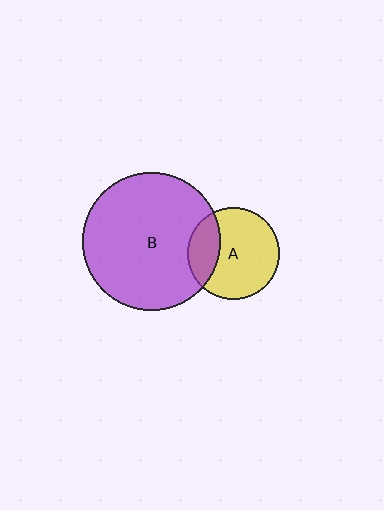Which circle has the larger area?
Circle B (purple).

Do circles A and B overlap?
Yes.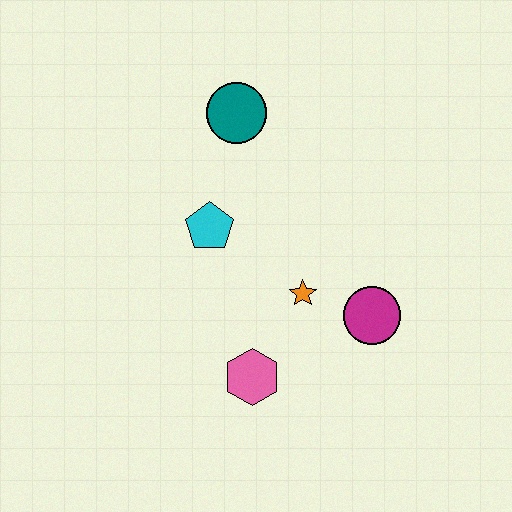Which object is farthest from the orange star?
The teal circle is farthest from the orange star.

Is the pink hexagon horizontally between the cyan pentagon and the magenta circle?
Yes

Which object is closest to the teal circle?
The cyan pentagon is closest to the teal circle.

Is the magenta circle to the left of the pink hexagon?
No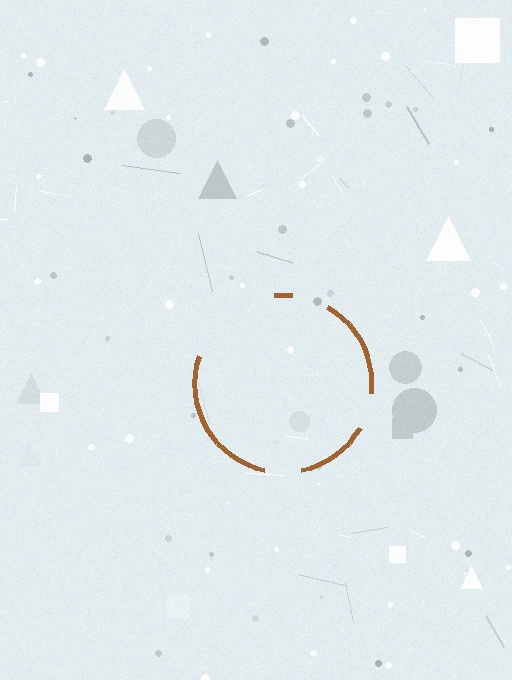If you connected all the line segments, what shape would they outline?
They would outline a circle.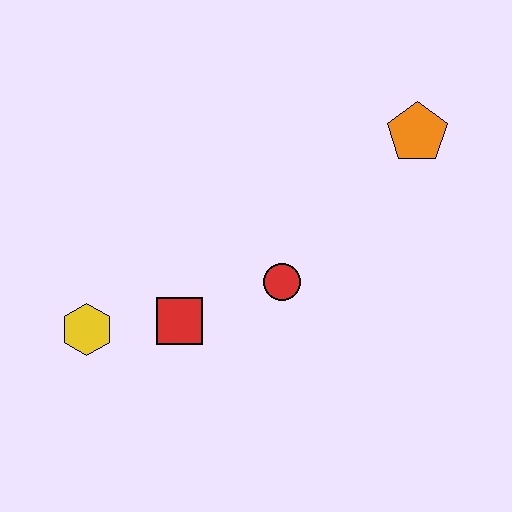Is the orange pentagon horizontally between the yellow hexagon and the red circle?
No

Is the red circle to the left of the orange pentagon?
Yes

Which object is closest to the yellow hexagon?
The red square is closest to the yellow hexagon.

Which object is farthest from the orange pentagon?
The yellow hexagon is farthest from the orange pentagon.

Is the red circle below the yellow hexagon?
No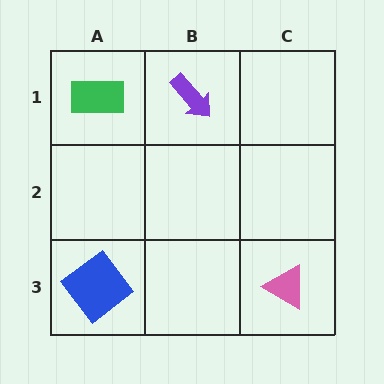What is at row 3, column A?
A blue diamond.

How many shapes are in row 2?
0 shapes.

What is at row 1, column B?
A purple arrow.